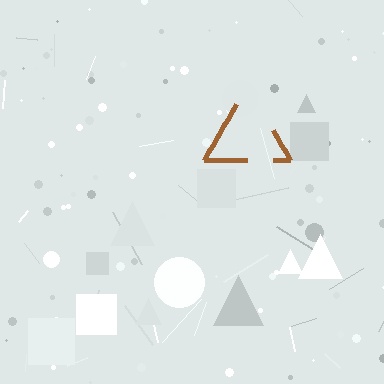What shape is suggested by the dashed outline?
The dashed outline suggests a triangle.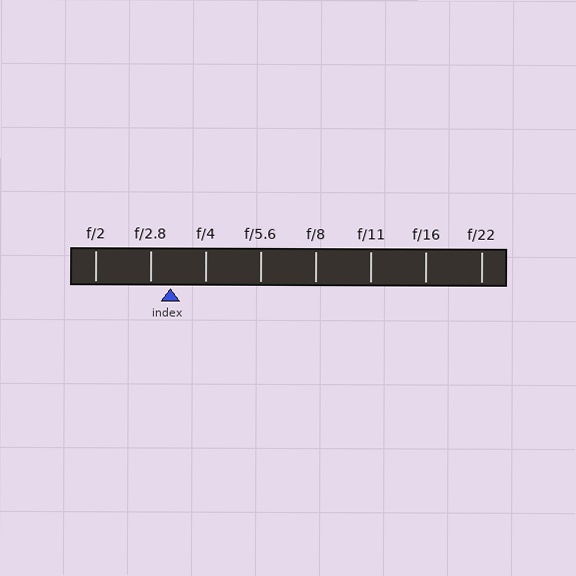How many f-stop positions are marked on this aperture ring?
There are 8 f-stop positions marked.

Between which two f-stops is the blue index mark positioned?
The index mark is between f/2.8 and f/4.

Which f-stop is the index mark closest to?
The index mark is closest to f/2.8.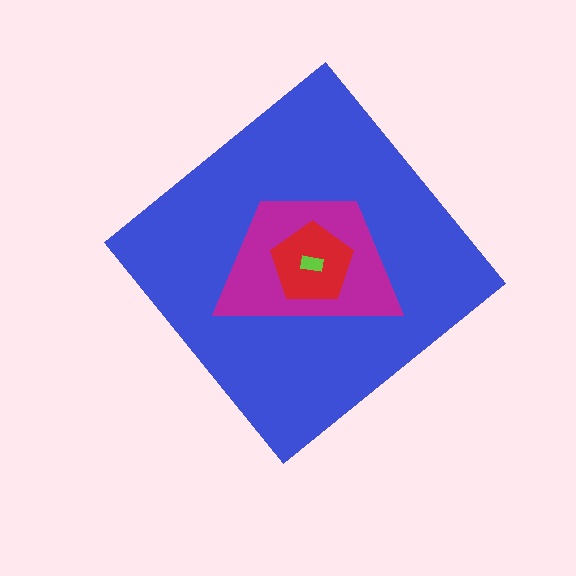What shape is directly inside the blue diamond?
The magenta trapezoid.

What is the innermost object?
The lime rectangle.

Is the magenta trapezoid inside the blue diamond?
Yes.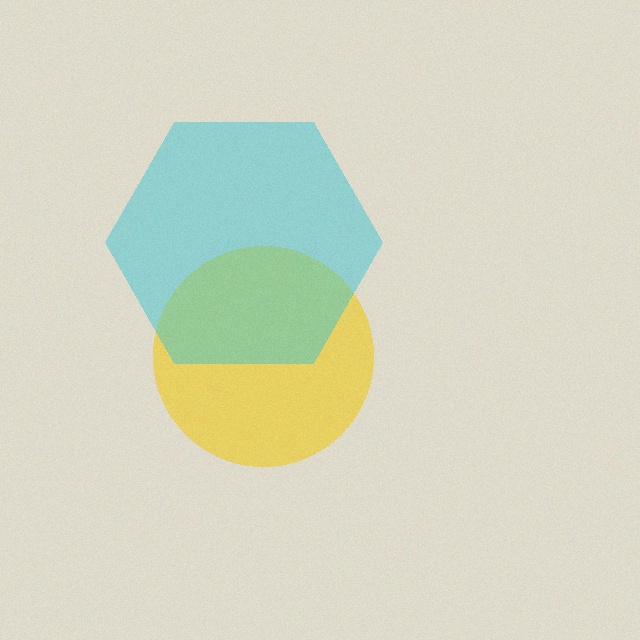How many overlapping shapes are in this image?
There are 2 overlapping shapes in the image.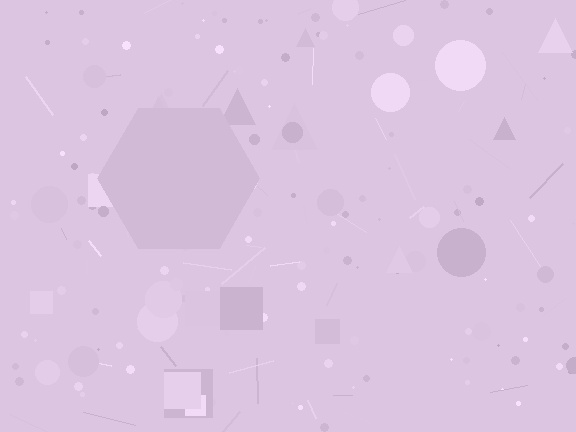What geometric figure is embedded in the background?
A hexagon is embedded in the background.